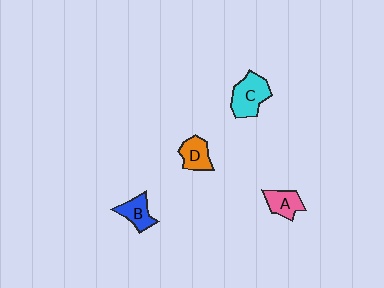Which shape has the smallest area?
Shape B (blue).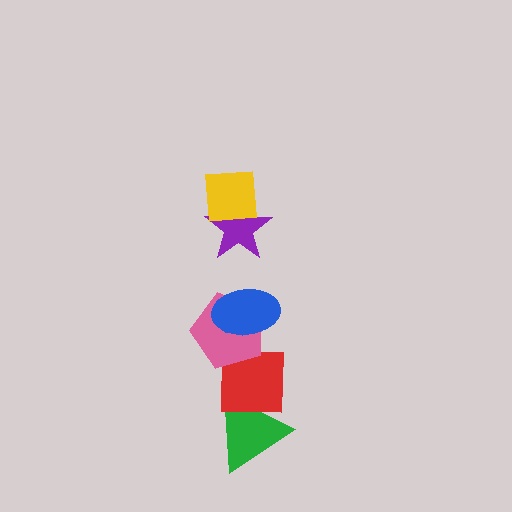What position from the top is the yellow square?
The yellow square is 1st from the top.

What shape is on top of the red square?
The pink pentagon is on top of the red square.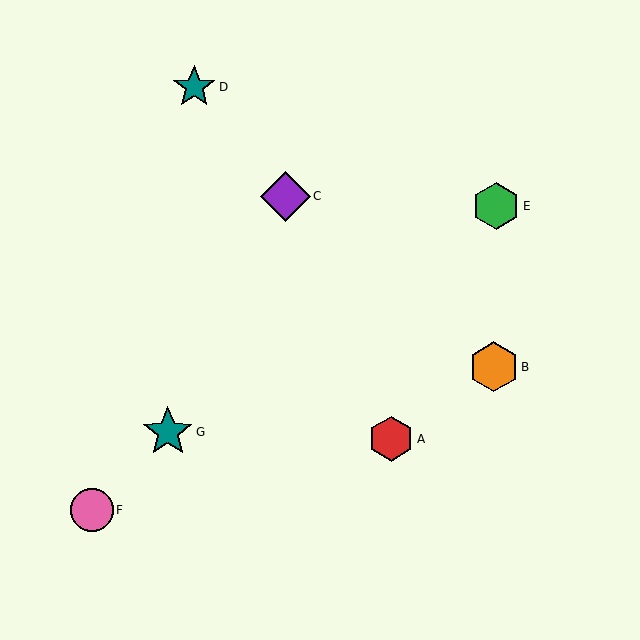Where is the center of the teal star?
The center of the teal star is at (194, 87).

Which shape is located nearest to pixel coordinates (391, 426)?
The red hexagon (labeled A) at (391, 439) is nearest to that location.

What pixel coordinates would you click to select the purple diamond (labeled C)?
Click at (286, 196) to select the purple diamond C.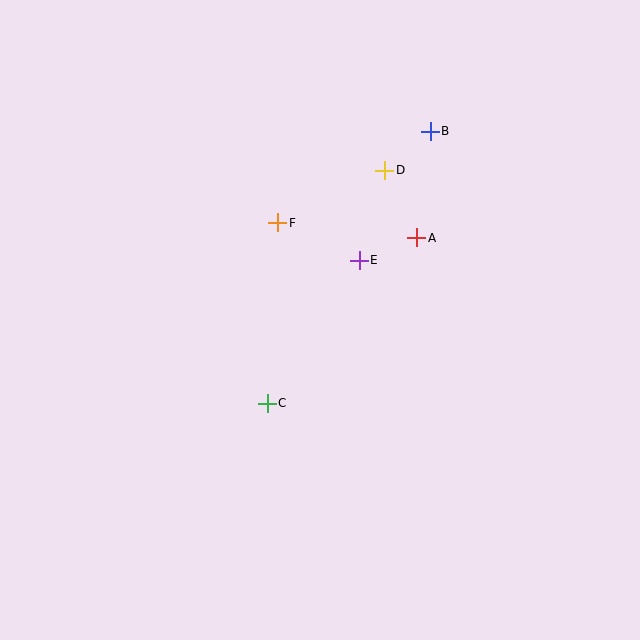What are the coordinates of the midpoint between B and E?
The midpoint between B and E is at (395, 196).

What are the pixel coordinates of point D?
Point D is at (385, 170).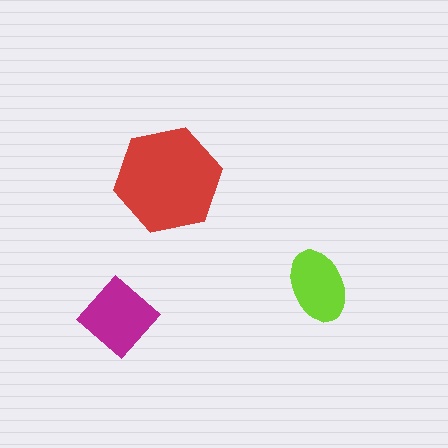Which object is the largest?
The red hexagon.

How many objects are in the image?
There are 3 objects in the image.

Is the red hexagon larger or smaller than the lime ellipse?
Larger.